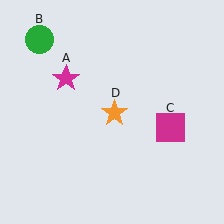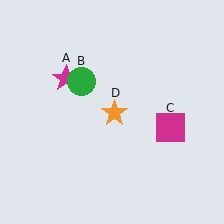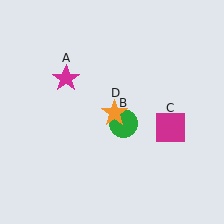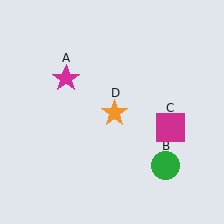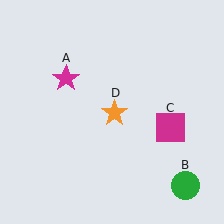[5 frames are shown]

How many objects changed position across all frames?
1 object changed position: green circle (object B).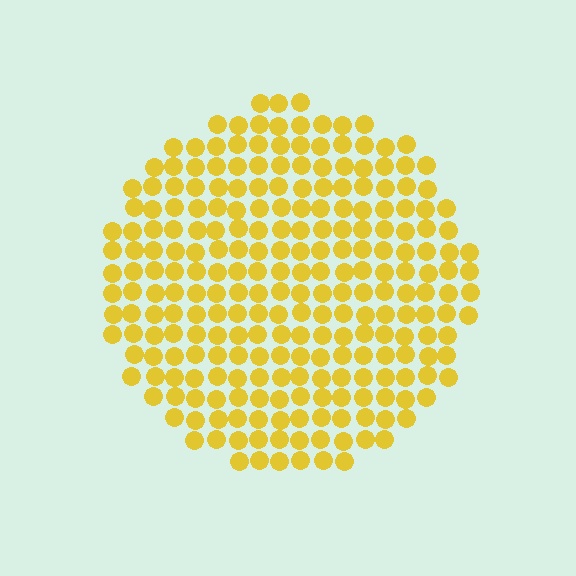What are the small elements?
The small elements are circles.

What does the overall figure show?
The overall figure shows a circle.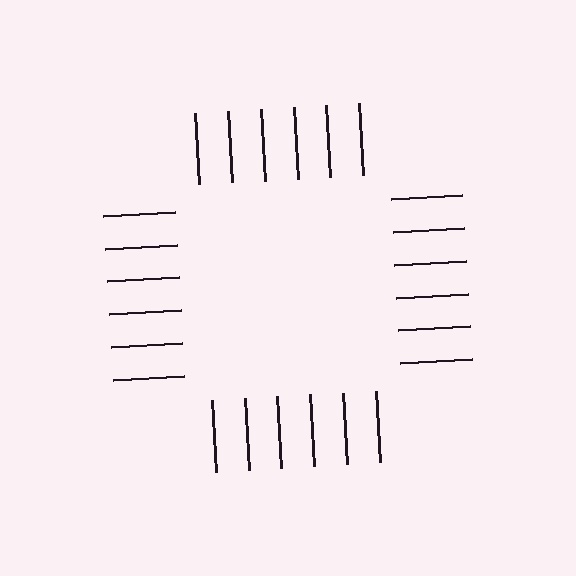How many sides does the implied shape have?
4 sides — the line-ends trace a square.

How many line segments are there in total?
24 — 6 along each of the 4 edges.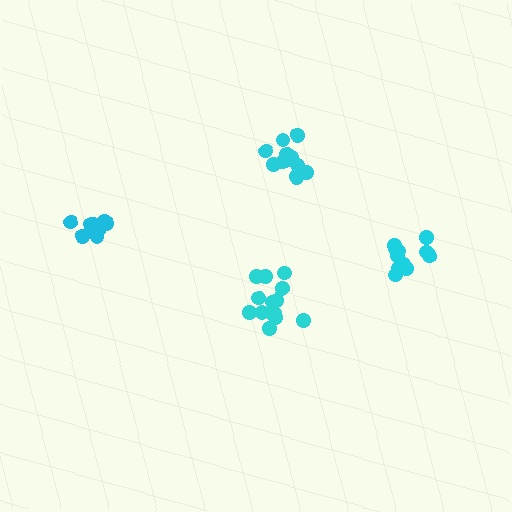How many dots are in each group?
Group 1: 14 dots, Group 2: 9 dots, Group 3: 12 dots, Group 4: 11 dots (46 total).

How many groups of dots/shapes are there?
There are 4 groups.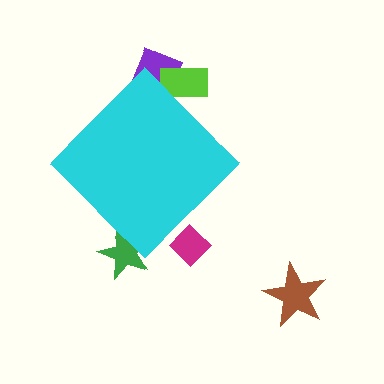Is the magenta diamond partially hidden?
Yes, the magenta diamond is partially hidden behind the cyan diamond.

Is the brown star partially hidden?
No, the brown star is fully visible.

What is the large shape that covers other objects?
A cyan diamond.